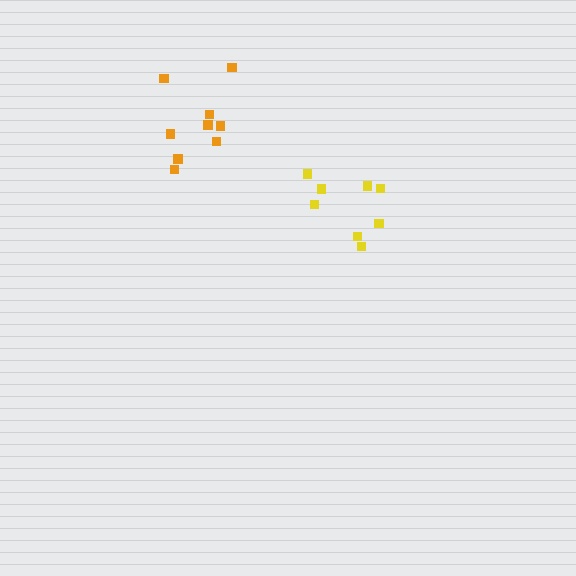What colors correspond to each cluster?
The clusters are colored: orange, yellow.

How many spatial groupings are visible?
There are 2 spatial groupings.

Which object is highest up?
The orange cluster is topmost.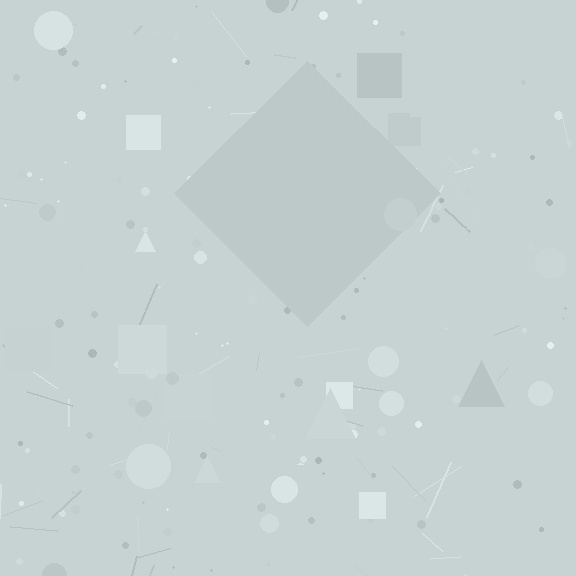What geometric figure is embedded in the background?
A diamond is embedded in the background.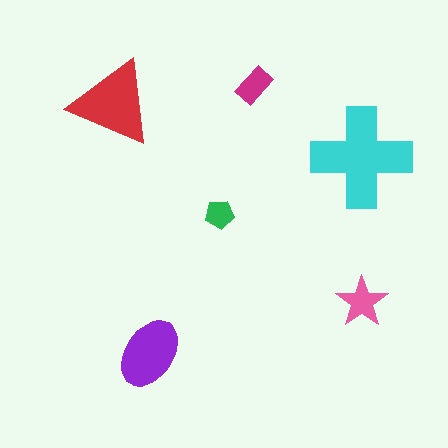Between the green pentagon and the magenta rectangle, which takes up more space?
The magenta rectangle.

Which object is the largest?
The cyan cross.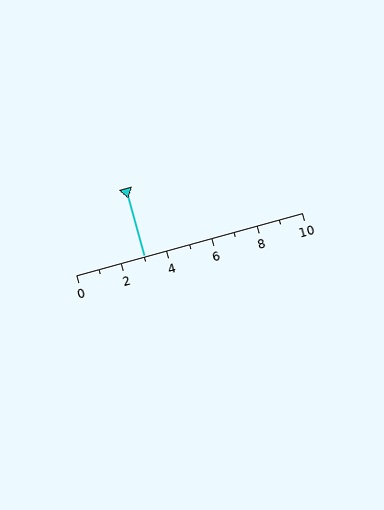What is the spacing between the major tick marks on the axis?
The major ticks are spaced 2 apart.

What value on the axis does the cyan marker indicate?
The marker indicates approximately 3.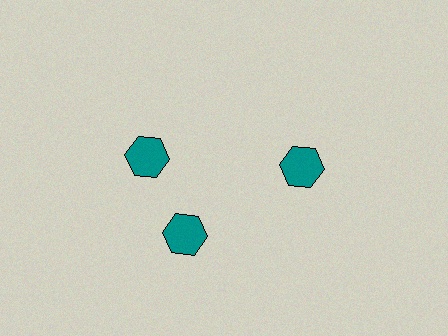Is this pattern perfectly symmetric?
No. The 3 teal hexagons are arranged in a ring, but one element near the 11 o'clock position is rotated out of alignment along the ring, breaking the 3-fold rotational symmetry.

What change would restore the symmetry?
The symmetry would be restored by rotating it back into even spacing with its neighbors so that all 3 hexagons sit at equal angles and equal distance from the center.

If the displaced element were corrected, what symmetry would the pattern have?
It would have 3-fold rotational symmetry — the pattern would map onto itself every 120 degrees.